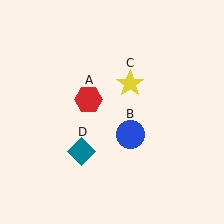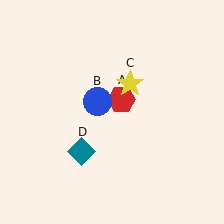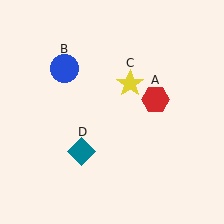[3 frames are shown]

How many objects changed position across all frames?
2 objects changed position: red hexagon (object A), blue circle (object B).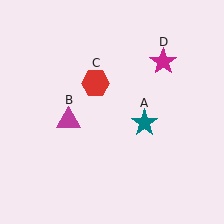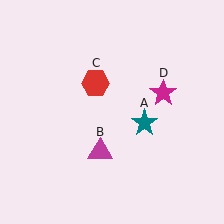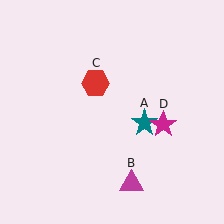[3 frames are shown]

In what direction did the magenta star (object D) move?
The magenta star (object D) moved down.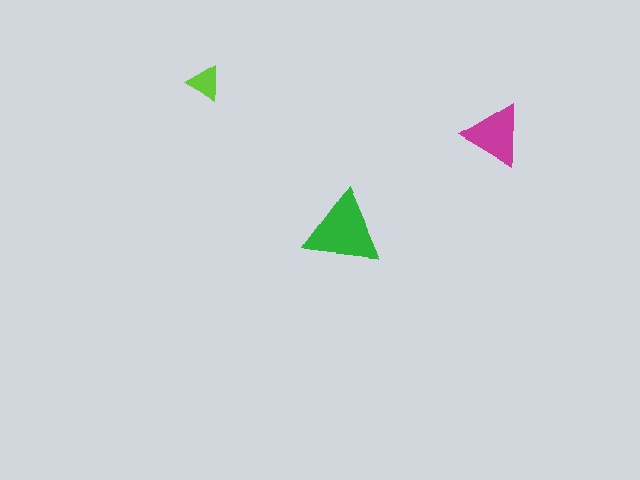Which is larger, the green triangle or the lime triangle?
The green one.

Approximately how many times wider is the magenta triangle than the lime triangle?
About 1.5 times wider.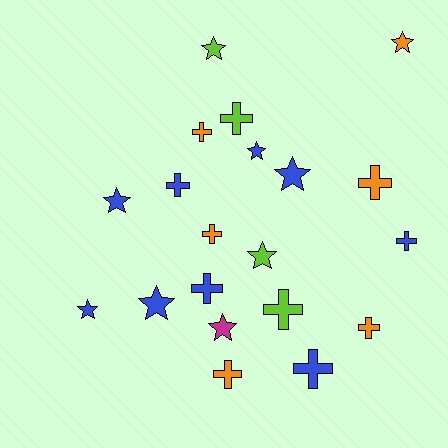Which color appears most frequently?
Blue, with 9 objects.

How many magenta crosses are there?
There are no magenta crosses.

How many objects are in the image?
There are 20 objects.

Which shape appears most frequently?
Cross, with 11 objects.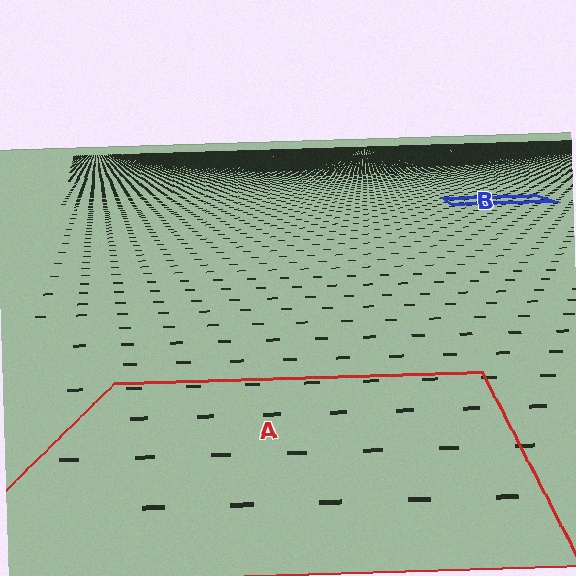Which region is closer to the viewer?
Region A is closer. The texture elements there are larger and more spread out.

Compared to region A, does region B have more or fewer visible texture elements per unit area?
Region B has more texture elements per unit area — they are packed more densely because it is farther away.